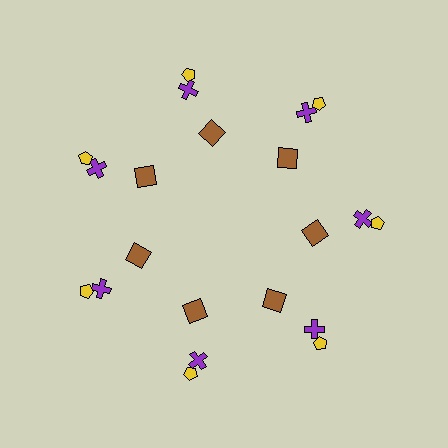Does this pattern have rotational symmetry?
Yes, this pattern has 7-fold rotational symmetry. It looks the same after rotating 51 degrees around the center.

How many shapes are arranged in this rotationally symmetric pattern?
There are 21 shapes, arranged in 7 groups of 3.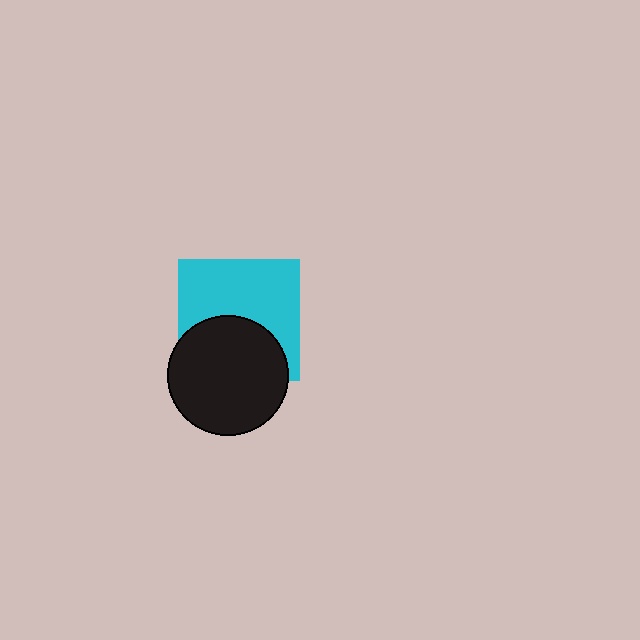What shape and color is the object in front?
The object in front is a black circle.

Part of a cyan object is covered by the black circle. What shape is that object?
It is a square.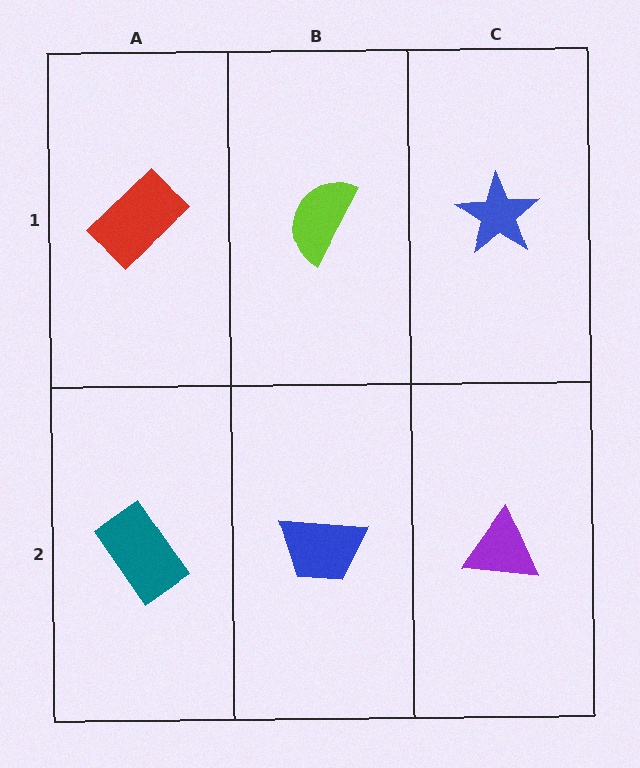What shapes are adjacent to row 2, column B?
A lime semicircle (row 1, column B), a teal rectangle (row 2, column A), a purple triangle (row 2, column C).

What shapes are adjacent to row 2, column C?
A blue star (row 1, column C), a blue trapezoid (row 2, column B).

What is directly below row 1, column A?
A teal rectangle.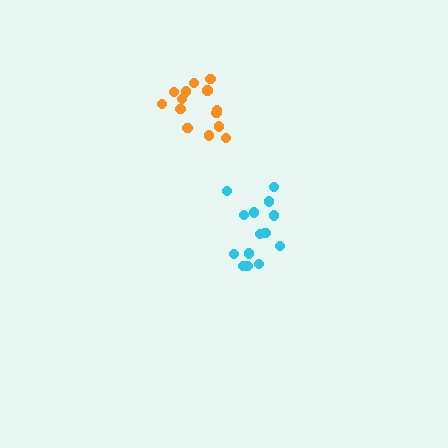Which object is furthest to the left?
The orange cluster is leftmost.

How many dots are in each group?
Group 1: 14 dots, Group 2: 14 dots (28 total).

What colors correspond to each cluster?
The clusters are colored: cyan, orange.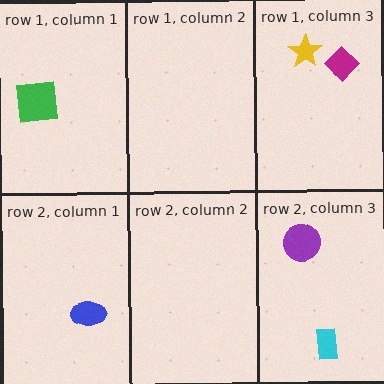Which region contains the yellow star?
The row 1, column 3 region.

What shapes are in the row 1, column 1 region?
The green square.